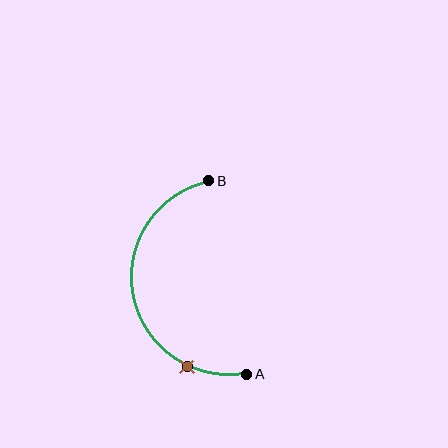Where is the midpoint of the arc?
The arc midpoint is the point on the curve farthest from the straight line joining A and B. It sits to the left of that line.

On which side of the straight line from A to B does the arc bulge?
The arc bulges to the left of the straight line connecting A and B.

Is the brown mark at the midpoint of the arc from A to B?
No. The brown mark lies on the arc but is closer to endpoint A. The arc midpoint would be at the point on the curve equidistant along the arc from both A and B.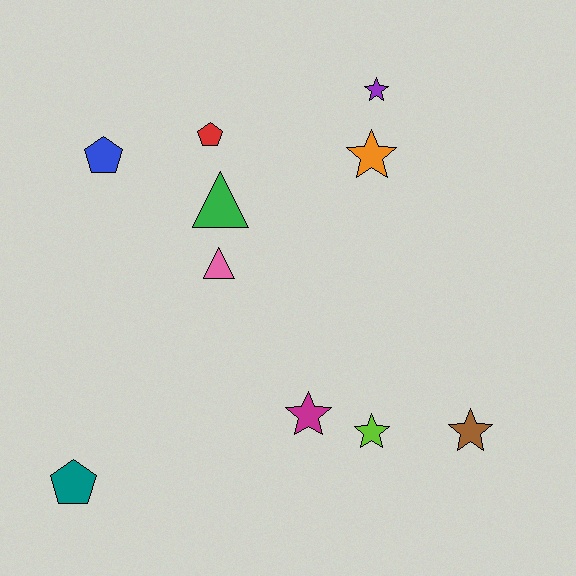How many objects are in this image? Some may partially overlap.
There are 10 objects.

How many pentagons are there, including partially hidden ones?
There are 3 pentagons.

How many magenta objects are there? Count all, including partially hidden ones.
There is 1 magenta object.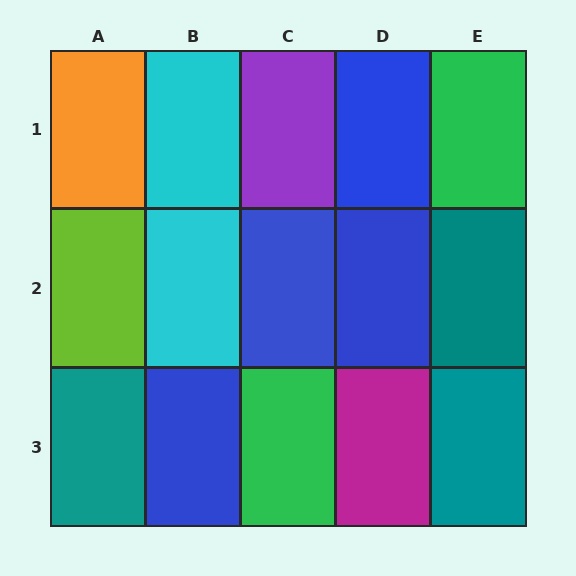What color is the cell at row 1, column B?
Cyan.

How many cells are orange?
1 cell is orange.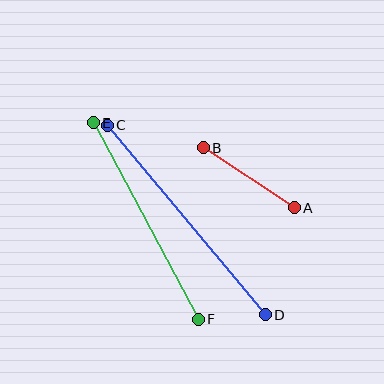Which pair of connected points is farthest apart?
Points C and D are farthest apart.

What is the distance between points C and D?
The distance is approximately 246 pixels.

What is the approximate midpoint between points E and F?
The midpoint is at approximately (146, 221) pixels.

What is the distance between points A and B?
The distance is approximately 109 pixels.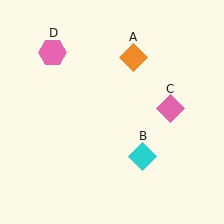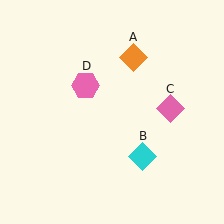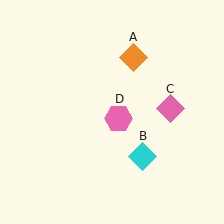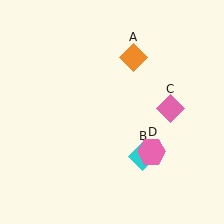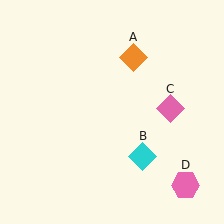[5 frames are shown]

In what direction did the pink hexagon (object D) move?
The pink hexagon (object D) moved down and to the right.